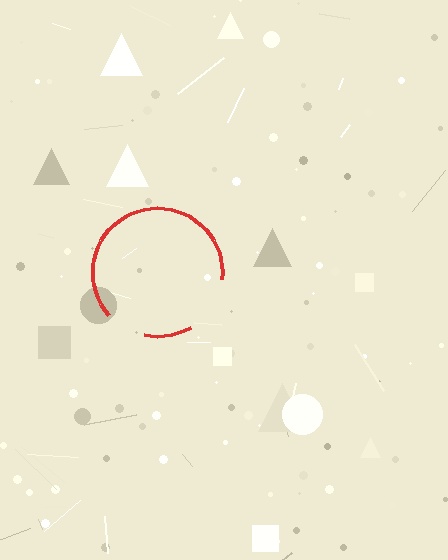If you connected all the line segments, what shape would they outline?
They would outline a circle.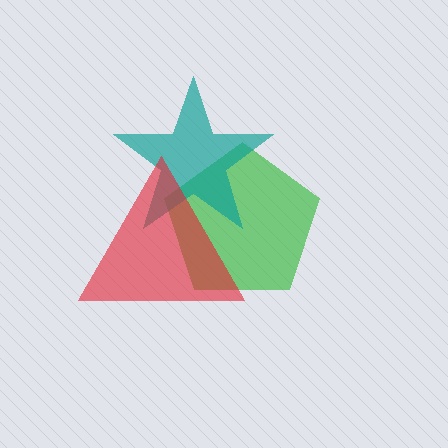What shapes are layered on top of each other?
The layered shapes are: a green pentagon, a teal star, a red triangle.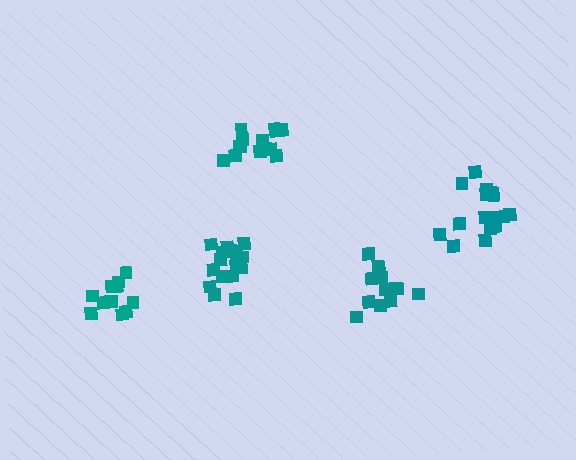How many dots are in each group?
Group 1: 15 dots, Group 2: 12 dots, Group 3: 17 dots, Group 4: 17 dots, Group 5: 12 dots (73 total).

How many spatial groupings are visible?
There are 5 spatial groupings.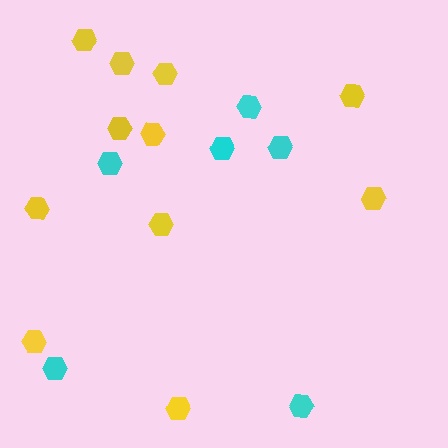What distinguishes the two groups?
There are 2 groups: one group of cyan hexagons (6) and one group of yellow hexagons (11).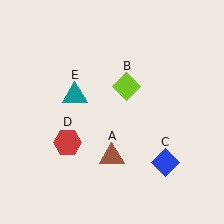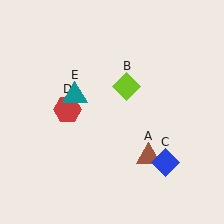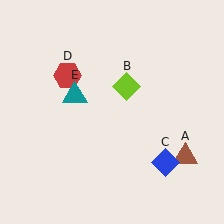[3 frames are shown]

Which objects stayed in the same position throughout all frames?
Lime diamond (object B) and blue diamond (object C) and teal triangle (object E) remained stationary.